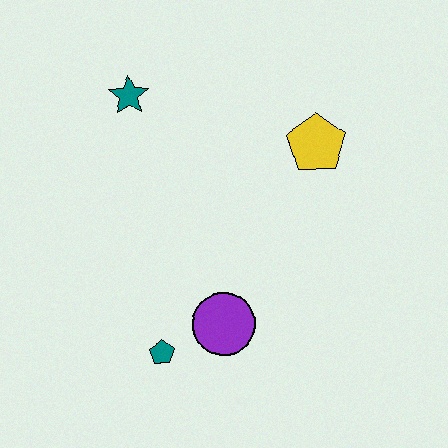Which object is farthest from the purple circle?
The teal star is farthest from the purple circle.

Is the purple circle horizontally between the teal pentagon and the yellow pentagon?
Yes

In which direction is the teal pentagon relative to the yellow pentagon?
The teal pentagon is below the yellow pentagon.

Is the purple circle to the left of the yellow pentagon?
Yes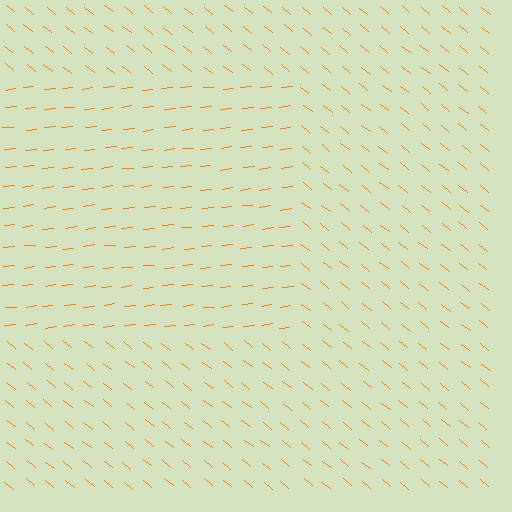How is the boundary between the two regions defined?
The boundary is defined purely by a change in line orientation (approximately 45 degrees difference). All lines are the same color and thickness.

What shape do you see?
I see a rectangle.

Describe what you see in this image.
The image is filled with small orange line segments. A rectangle region in the image has lines oriented differently from the surrounding lines, creating a visible texture boundary.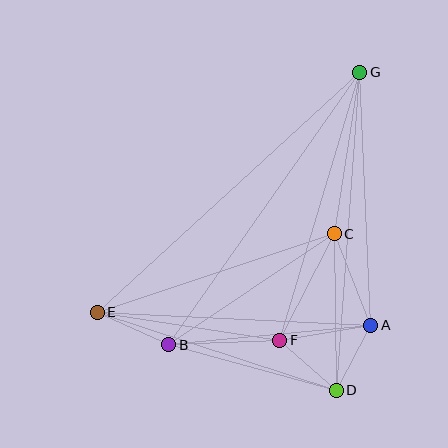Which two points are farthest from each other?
Points E and G are farthest from each other.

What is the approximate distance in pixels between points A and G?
The distance between A and G is approximately 253 pixels.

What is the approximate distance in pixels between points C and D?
The distance between C and D is approximately 157 pixels.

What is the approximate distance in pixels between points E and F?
The distance between E and F is approximately 185 pixels.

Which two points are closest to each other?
Points A and D are closest to each other.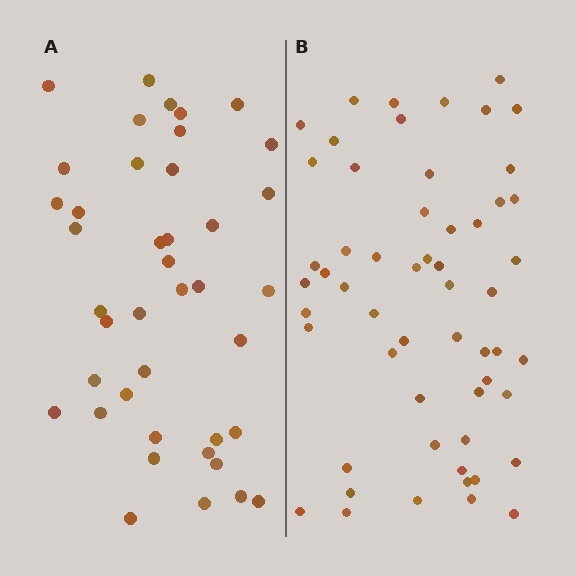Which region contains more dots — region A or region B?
Region B (the right region) has more dots.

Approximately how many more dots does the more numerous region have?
Region B has approximately 15 more dots than region A.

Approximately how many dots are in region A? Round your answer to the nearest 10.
About 40 dots. (The exact count is 41, which rounds to 40.)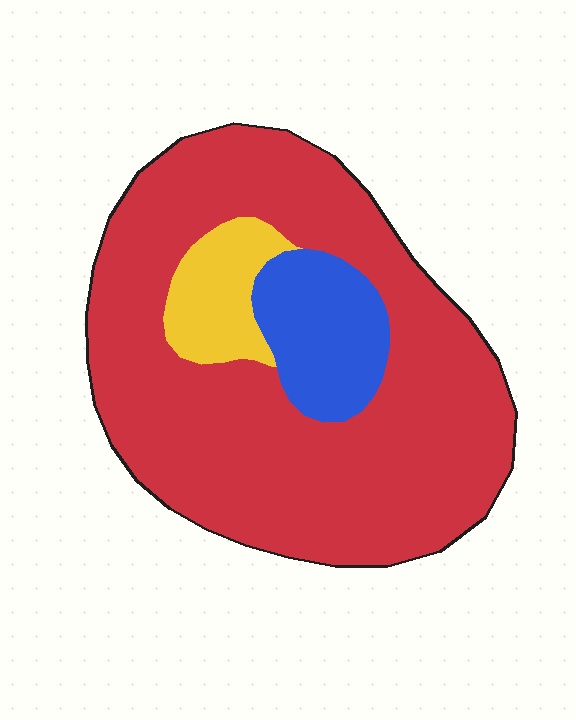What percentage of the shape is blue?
Blue covers about 15% of the shape.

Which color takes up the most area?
Red, at roughly 80%.